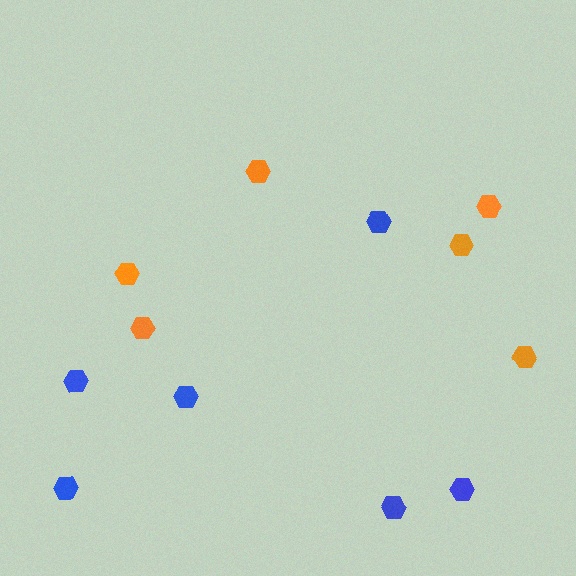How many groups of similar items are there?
There are 2 groups: one group of blue hexagons (6) and one group of orange hexagons (6).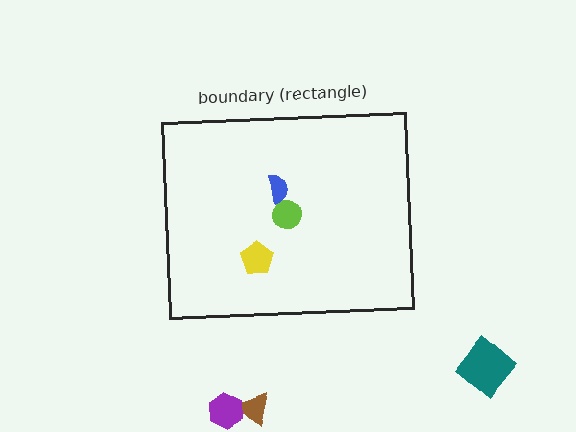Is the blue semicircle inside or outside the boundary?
Inside.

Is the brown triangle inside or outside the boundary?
Outside.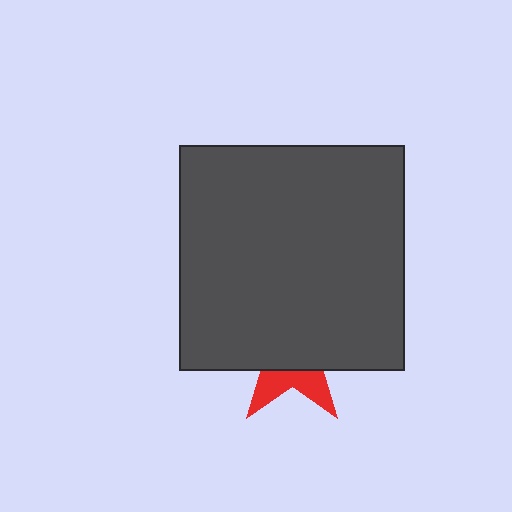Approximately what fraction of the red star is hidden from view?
Roughly 69% of the red star is hidden behind the dark gray square.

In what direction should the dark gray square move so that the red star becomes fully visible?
The dark gray square should move up. That is the shortest direction to clear the overlap and leave the red star fully visible.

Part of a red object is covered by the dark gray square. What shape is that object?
It is a star.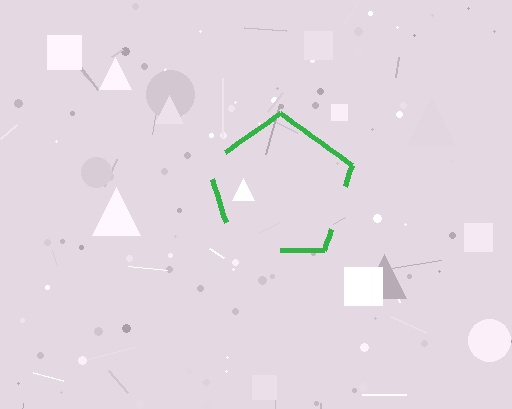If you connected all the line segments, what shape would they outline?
They would outline a pentagon.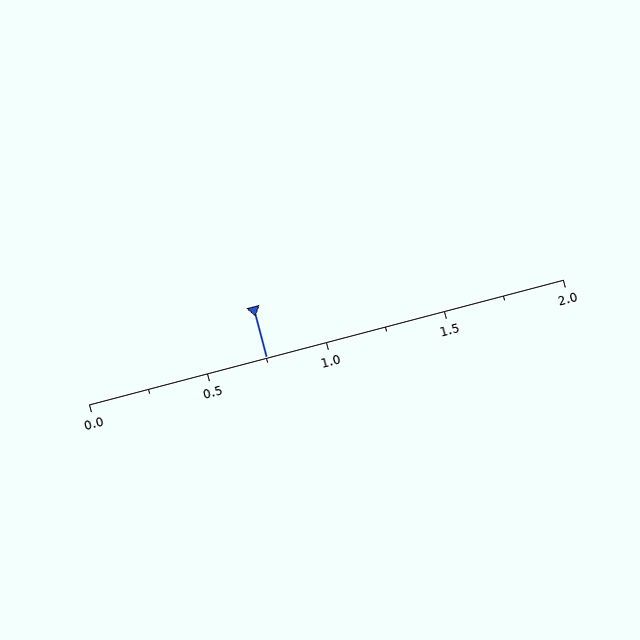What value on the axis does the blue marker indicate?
The marker indicates approximately 0.75.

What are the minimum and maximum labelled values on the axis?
The axis runs from 0.0 to 2.0.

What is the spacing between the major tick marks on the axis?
The major ticks are spaced 0.5 apart.